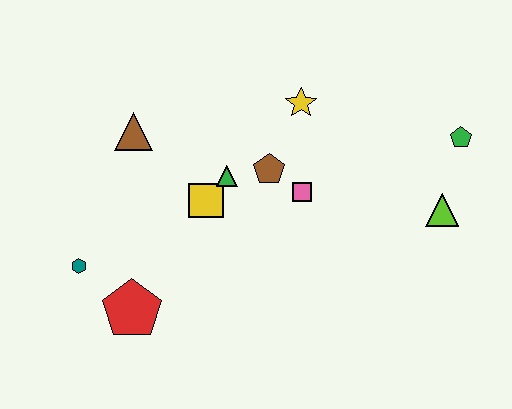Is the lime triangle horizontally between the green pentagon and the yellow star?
Yes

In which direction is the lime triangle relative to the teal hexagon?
The lime triangle is to the right of the teal hexagon.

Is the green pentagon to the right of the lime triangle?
Yes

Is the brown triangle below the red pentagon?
No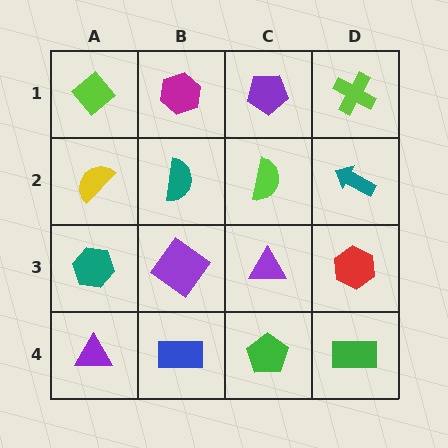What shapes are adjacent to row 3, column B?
A teal semicircle (row 2, column B), a blue rectangle (row 4, column B), a teal hexagon (row 3, column A), a purple triangle (row 3, column C).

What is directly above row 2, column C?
A purple pentagon.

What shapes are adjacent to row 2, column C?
A purple pentagon (row 1, column C), a purple triangle (row 3, column C), a teal semicircle (row 2, column B), a teal arrow (row 2, column D).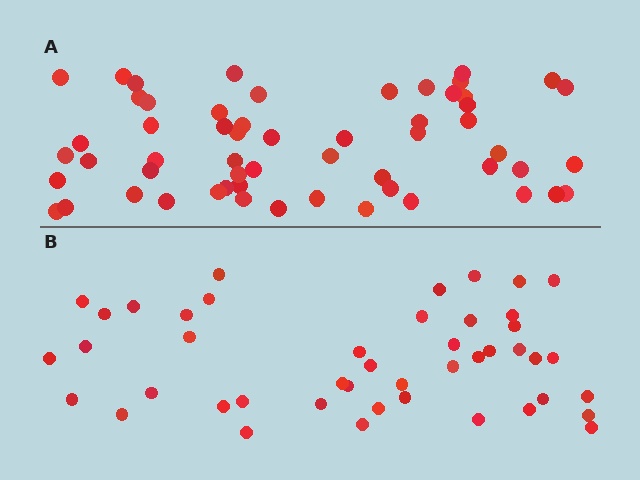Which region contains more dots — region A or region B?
Region A (the top region) has more dots.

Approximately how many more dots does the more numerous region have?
Region A has roughly 12 or so more dots than region B.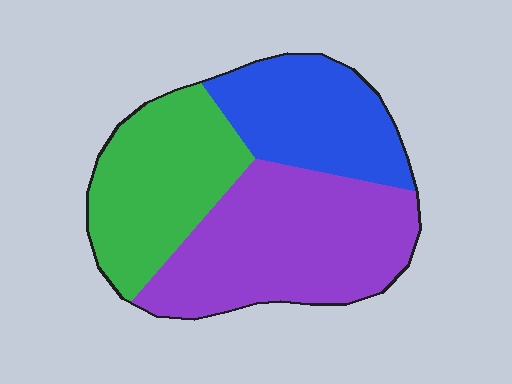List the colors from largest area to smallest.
From largest to smallest: purple, green, blue.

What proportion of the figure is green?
Green takes up about one third (1/3) of the figure.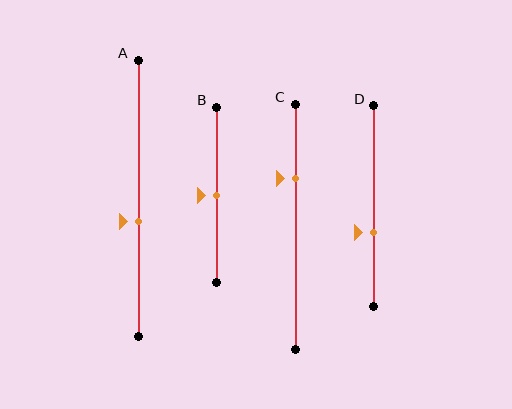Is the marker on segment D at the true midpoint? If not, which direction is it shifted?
No, the marker on segment D is shifted downward by about 13% of the segment length.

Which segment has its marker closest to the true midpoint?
Segment B has its marker closest to the true midpoint.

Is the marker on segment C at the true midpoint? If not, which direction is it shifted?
No, the marker on segment C is shifted upward by about 20% of the segment length.